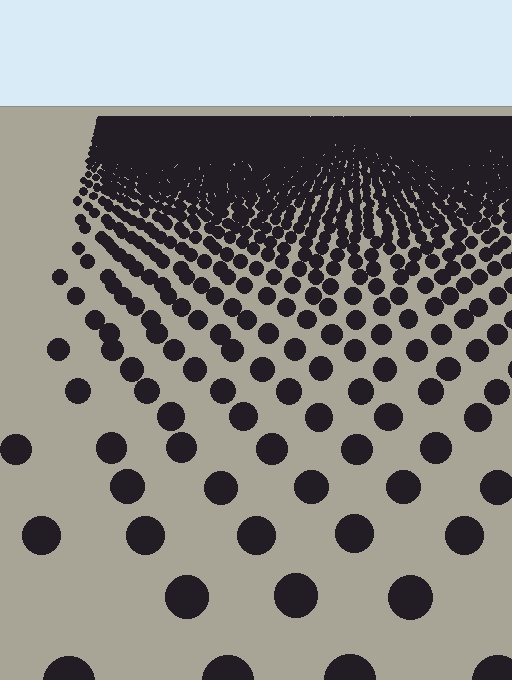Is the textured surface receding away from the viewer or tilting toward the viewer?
The surface is receding away from the viewer. Texture elements get smaller and denser toward the top.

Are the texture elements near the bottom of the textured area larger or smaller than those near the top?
Larger. Near the bottom, elements are closer to the viewer and appear at a bigger on-screen size.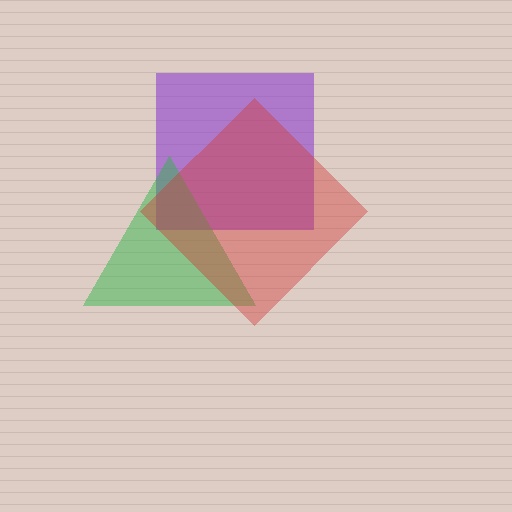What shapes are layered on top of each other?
The layered shapes are: a purple square, a green triangle, a red diamond.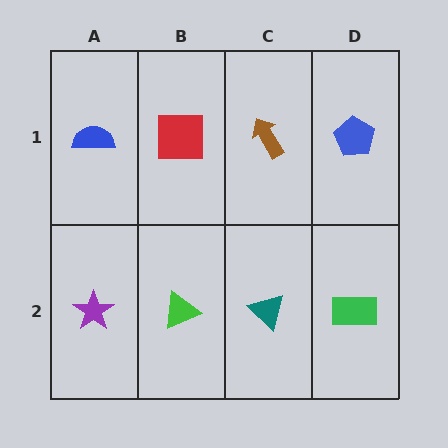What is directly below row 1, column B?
A green triangle.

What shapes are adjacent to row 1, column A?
A purple star (row 2, column A), a red square (row 1, column B).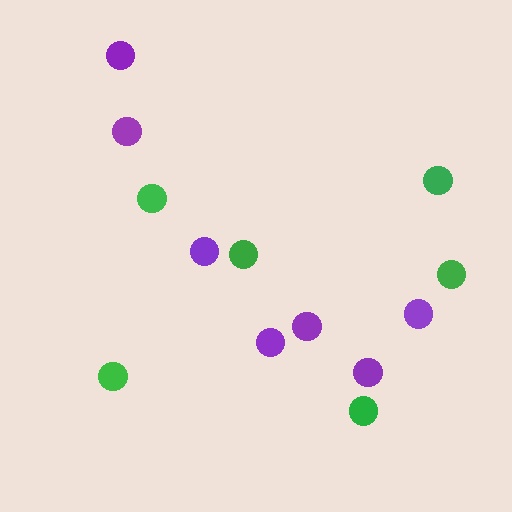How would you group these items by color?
There are 2 groups: one group of green circles (6) and one group of purple circles (7).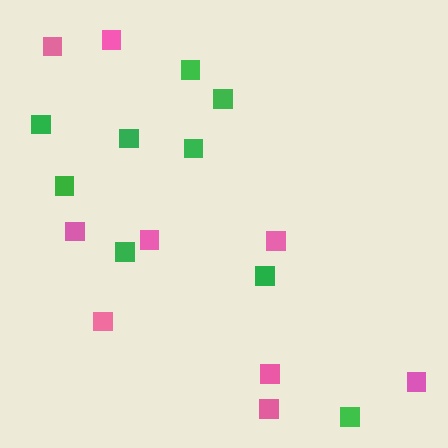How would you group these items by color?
There are 2 groups: one group of pink squares (9) and one group of green squares (9).